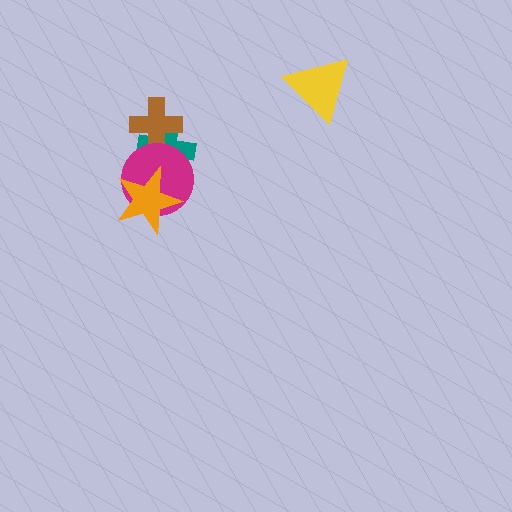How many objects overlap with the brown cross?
2 objects overlap with the brown cross.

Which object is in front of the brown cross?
The magenta circle is in front of the brown cross.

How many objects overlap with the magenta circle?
3 objects overlap with the magenta circle.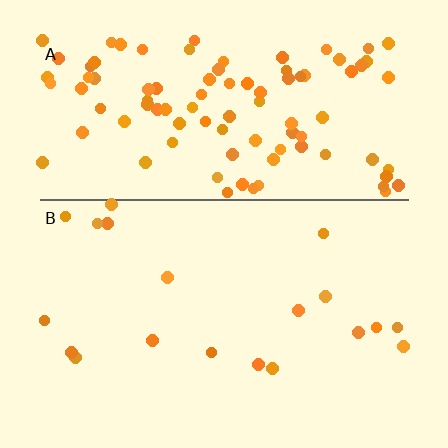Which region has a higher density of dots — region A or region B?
A (the top).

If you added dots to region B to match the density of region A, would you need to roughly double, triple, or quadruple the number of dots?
Approximately quadruple.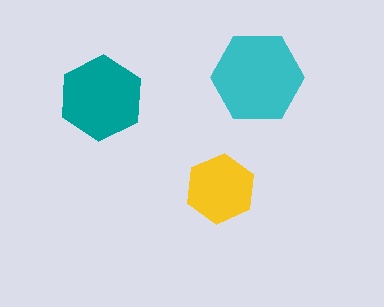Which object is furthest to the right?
The cyan hexagon is rightmost.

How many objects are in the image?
There are 3 objects in the image.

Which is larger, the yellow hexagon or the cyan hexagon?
The cyan one.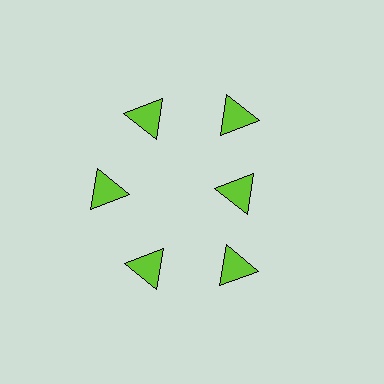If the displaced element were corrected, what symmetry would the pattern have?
It would have 6-fold rotational symmetry — the pattern would map onto itself every 60 degrees.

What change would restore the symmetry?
The symmetry would be restored by moving it outward, back onto the ring so that all 6 triangles sit at equal angles and equal distance from the center.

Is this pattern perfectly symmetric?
No. The 6 lime triangles are arranged in a ring, but one element near the 3 o'clock position is pulled inward toward the center, breaking the 6-fold rotational symmetry.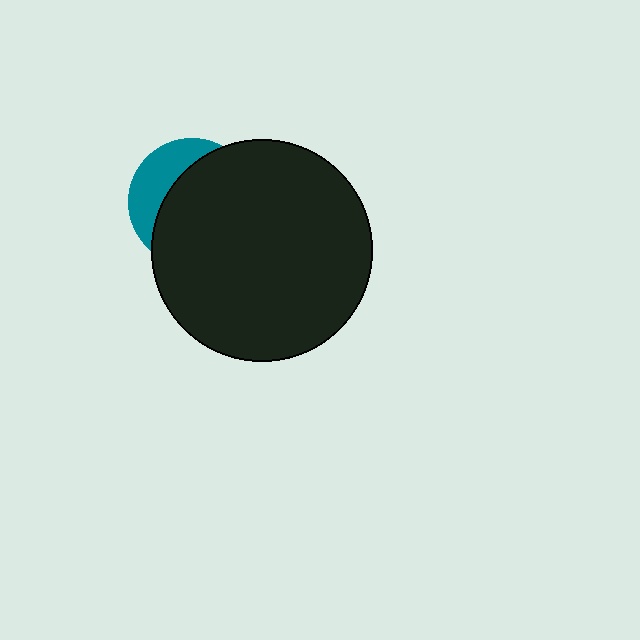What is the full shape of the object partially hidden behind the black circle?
The partially hidden object is a teal circle.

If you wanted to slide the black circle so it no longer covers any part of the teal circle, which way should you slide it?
Slide it right — that is the most direct way to separate the two shapes.